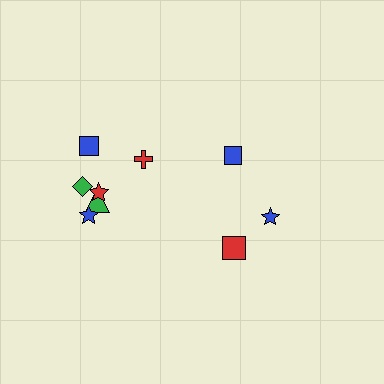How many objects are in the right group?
There are 3 objects.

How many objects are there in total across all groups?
There are 9 objects.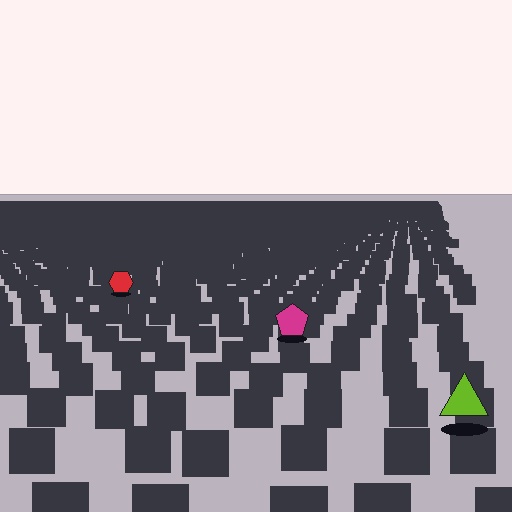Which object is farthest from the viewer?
The red hexagon is farthest from the viewer. It appears smaller and the ground texture around it is denser.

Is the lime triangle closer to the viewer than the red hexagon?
Yes. The lime triangle is closer — you can tell from the texture gradient: the ground texture is coarser near it.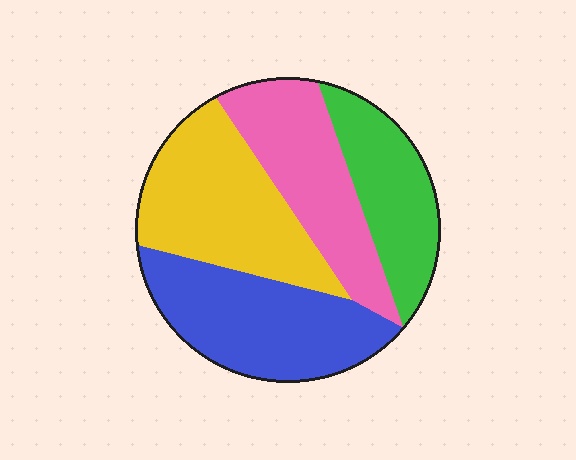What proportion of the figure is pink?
Pink takes up about one quarter (1/4) of the figure.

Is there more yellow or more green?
Yellow.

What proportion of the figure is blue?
Blue takes up about one quarter (1/4) of the figure.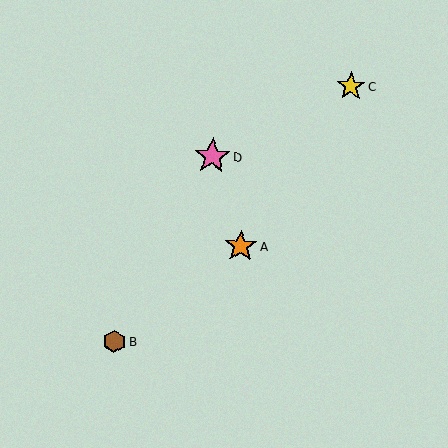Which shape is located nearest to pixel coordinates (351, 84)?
The yellow star (labeled C) at (351, 86) is nearest to that location.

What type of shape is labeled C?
Shape C is a yellow star.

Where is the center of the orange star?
The center of the orange star is at (241, 246).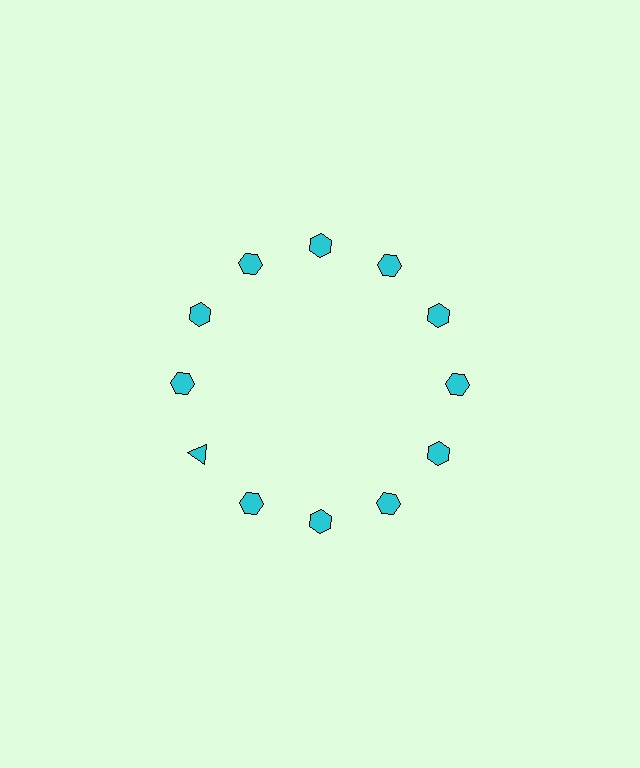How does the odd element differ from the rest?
It has a different shape: triangle instead of hexagon.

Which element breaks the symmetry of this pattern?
The cyan triangle at roughly the 8 o'clock position breaks the symmetry. All other shapes are cyan hexagons.